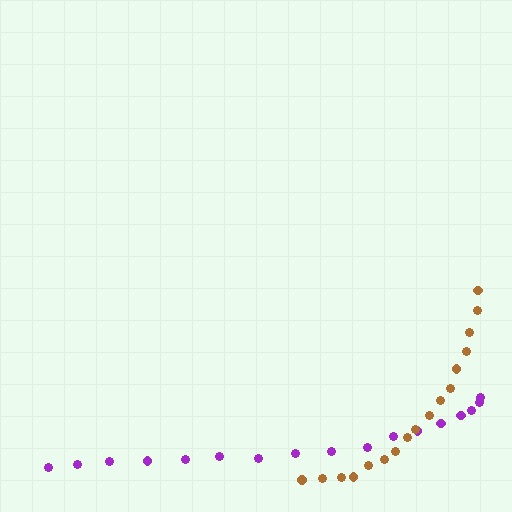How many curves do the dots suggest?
There are 2 distinct paths.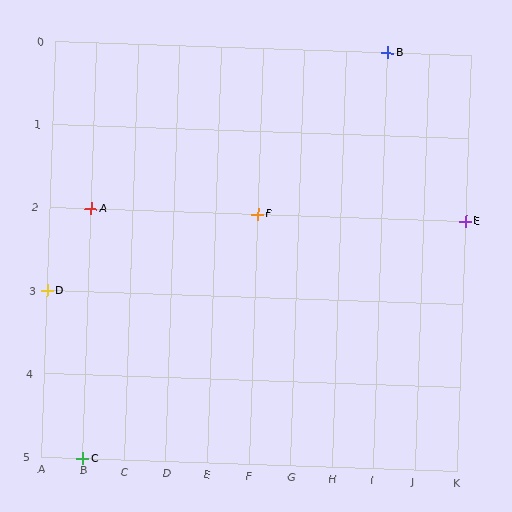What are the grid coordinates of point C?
Point C is at grid coordinates (B, 5).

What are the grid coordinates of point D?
Point D is at grid coordinates (A, 3).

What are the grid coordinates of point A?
Point A is at grid coordinates (B, 2).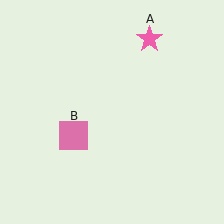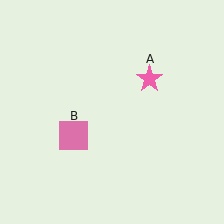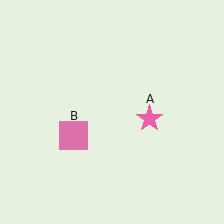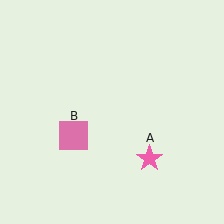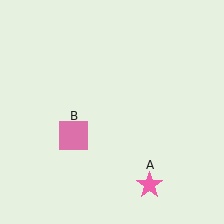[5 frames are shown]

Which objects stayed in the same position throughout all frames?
Pink square (object B) remained stationary.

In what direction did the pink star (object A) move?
The pink star (object A) moved down.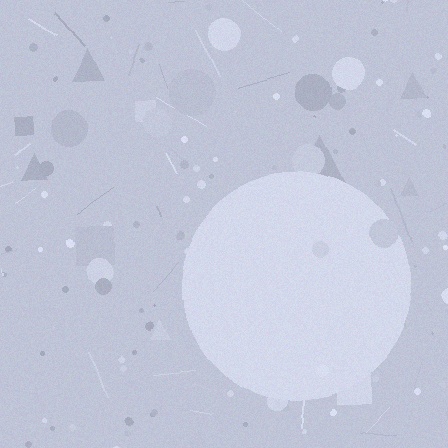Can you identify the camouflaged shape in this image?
The camouflaged shape is a circle.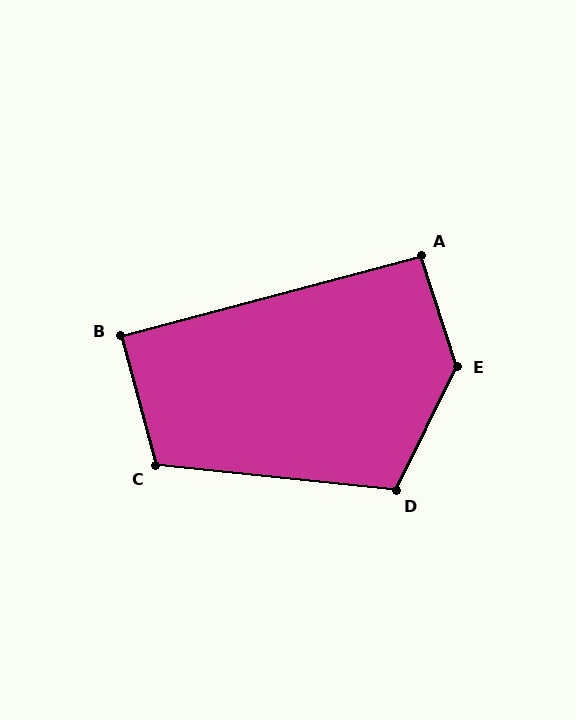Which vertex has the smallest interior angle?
B, at approximately 90 degrees.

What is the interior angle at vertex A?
Approximately 93 degrees (approximately right).